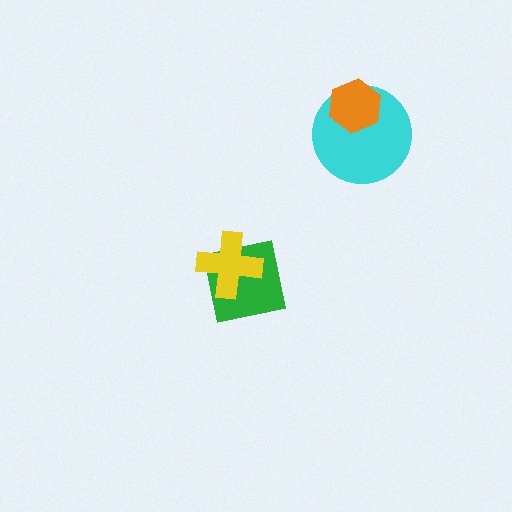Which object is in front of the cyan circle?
The orange hexagon is in front of the cyan circle.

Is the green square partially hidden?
Yes, it is partially covered by another shape.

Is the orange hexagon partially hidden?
No, no other shape covers it.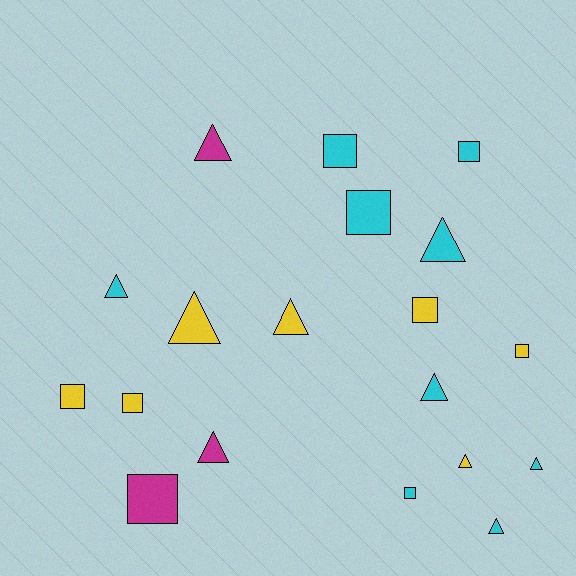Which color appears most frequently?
Cyan, with 9 objects.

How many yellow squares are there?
There are 4 yellow squares.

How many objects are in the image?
There are 19 objects.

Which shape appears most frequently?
Triangle, with 10 objects.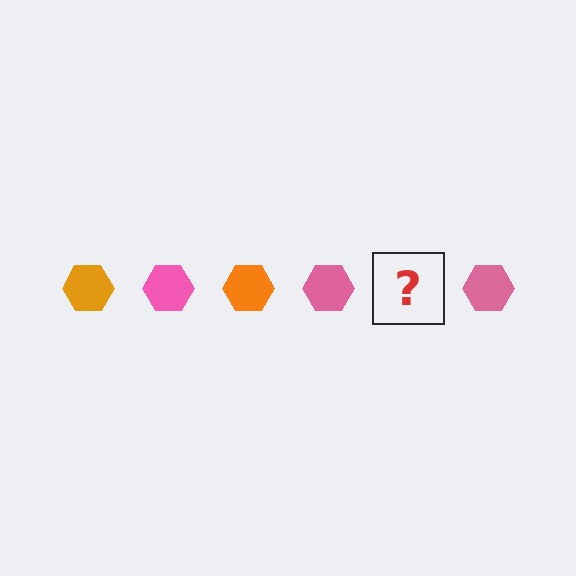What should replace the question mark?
The question mark should be replaced with an orange hexagon.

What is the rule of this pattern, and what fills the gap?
The rule is that the pattern cycles through orange, pink hexagons. The gap should be filled with an orange hexagon.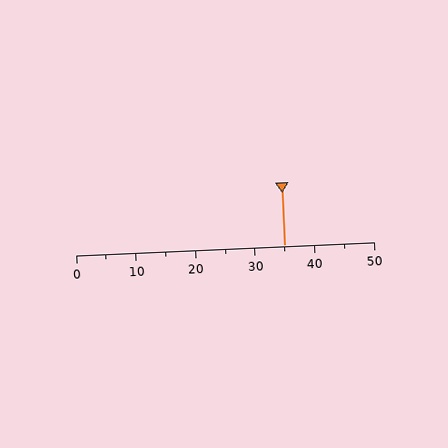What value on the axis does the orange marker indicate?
The marker indicates approximately 35.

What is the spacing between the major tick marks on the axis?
The major ticks are spaced 10 apart.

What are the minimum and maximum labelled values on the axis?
The axis runs from 0 to 50.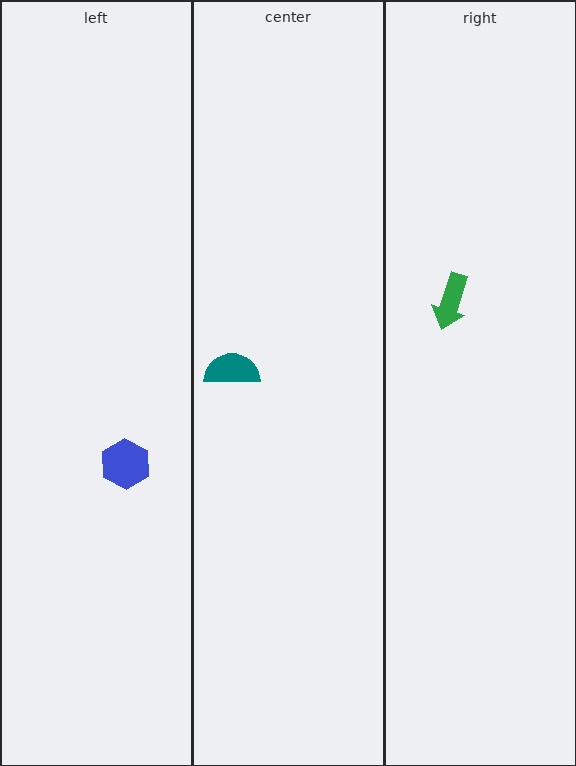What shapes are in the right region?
The green arrow.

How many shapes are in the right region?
1.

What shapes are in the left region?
The blue hexagon.